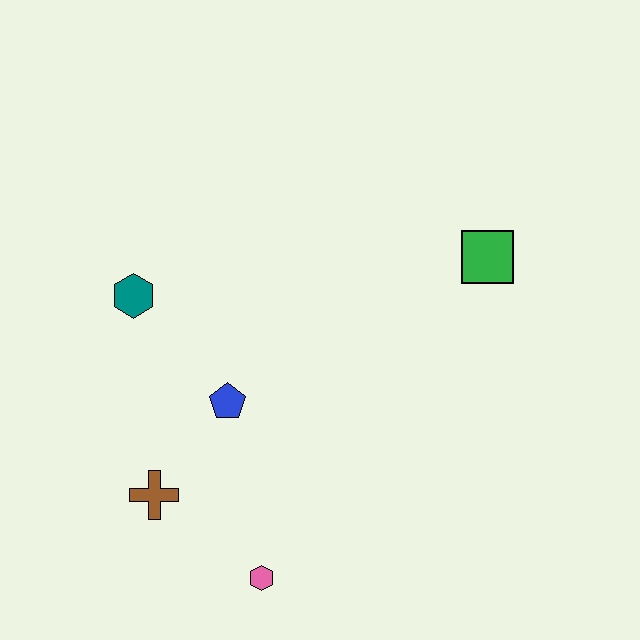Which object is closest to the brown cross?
The blue pentagon is closest to the brown cross.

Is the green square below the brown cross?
No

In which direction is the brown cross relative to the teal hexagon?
The brown cross is below the teal hexagon.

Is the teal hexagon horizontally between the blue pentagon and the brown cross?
No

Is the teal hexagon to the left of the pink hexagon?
Yes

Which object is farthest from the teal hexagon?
The green square is farthest from the teal hexagon.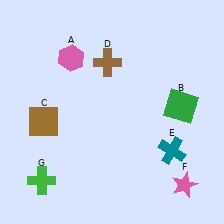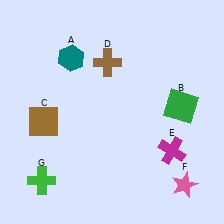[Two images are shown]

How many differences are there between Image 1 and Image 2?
There are 2 differences between the two images.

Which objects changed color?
A changed from pink to teal. E changed from teal to magenta.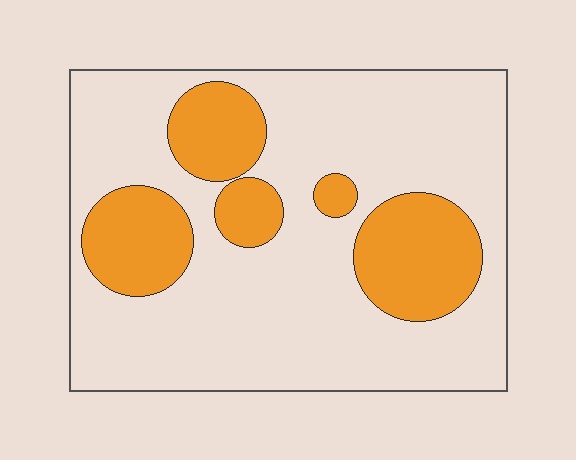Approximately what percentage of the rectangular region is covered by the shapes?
Approximately 25%.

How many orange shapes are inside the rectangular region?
5.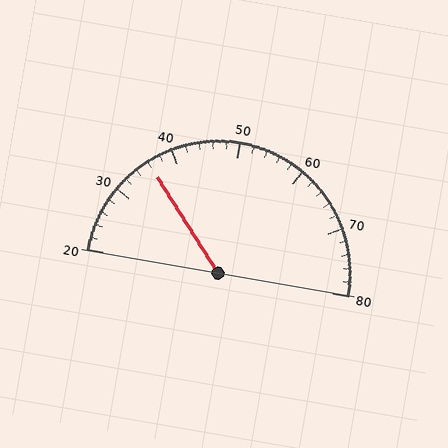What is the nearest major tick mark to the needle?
The nearest major tick mark is 40.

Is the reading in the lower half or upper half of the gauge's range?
The reading is in the lower half of the range (20 to 80).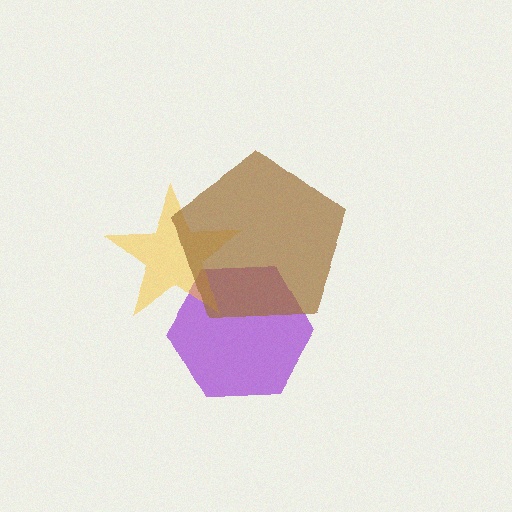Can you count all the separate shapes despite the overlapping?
Yes, there are 3 separate shapes.